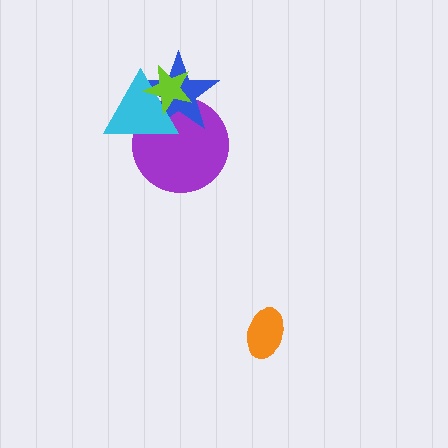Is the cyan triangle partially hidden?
Yes, it is partially covered by another shape.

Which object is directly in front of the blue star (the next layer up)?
The cyan triangle is directly in front of the blue star.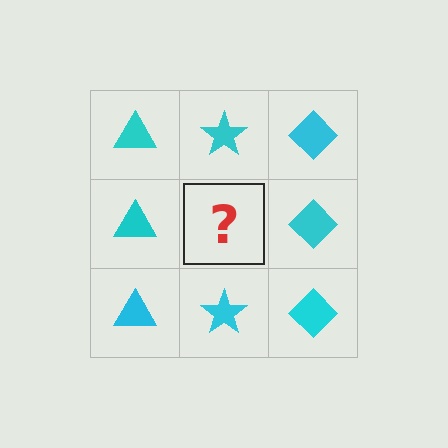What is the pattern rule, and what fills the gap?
The rule is that each column has a consistent shape. The gap should be filled with a cyan star.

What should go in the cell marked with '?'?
The missing cell should contain a cyan star.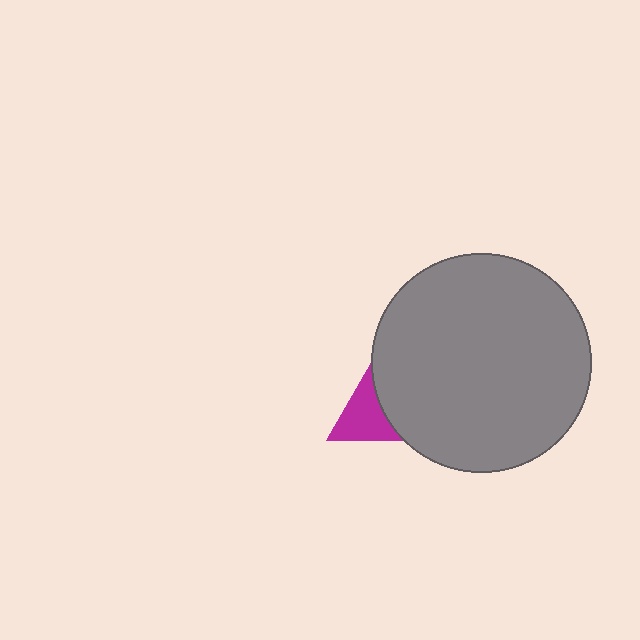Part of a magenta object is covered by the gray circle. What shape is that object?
It is a triangle.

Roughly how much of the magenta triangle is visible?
A small part of it is visible (roughly 36%).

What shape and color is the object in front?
The object in front is a gray circle.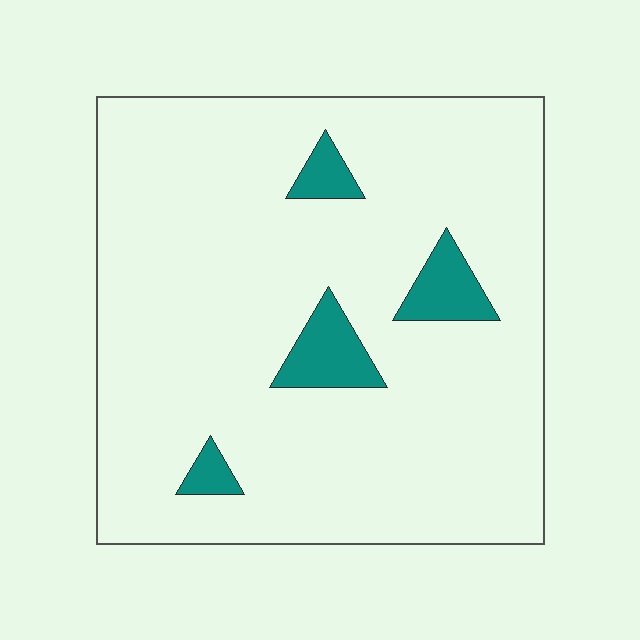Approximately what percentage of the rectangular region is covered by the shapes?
Approximately 10%.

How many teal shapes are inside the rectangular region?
4.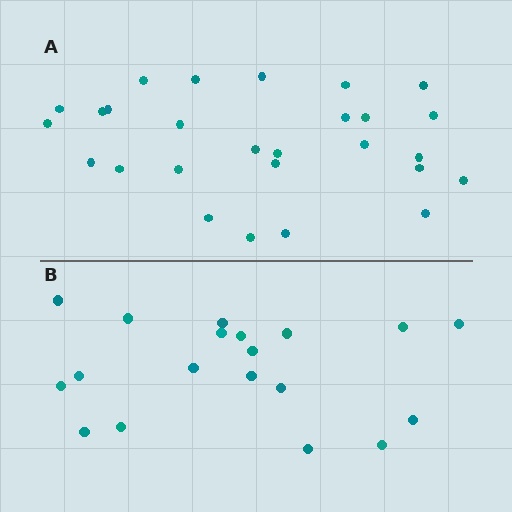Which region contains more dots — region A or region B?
Region A (the top region) has more dots.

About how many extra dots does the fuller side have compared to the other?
Region A has roughly 8 or so more dots than region B.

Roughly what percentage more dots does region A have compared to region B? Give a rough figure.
About 40% more.